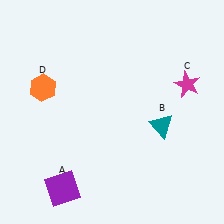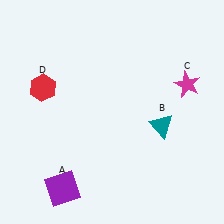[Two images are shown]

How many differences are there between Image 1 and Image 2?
There is 1 difference between the two images.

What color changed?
The hexagon (D) changed from orange in Image 1 to red in Image 2.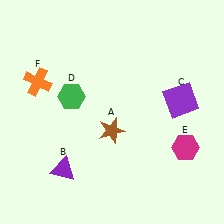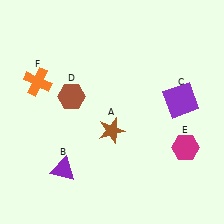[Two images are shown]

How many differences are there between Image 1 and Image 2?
There is 1 difference between the two images.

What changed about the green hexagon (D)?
In Image 1, D is green. In Image 2, it changed to brown.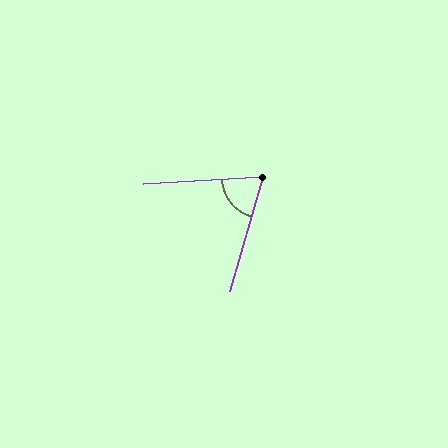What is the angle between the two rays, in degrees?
Approximately 71 degrees.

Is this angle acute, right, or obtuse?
It is acute.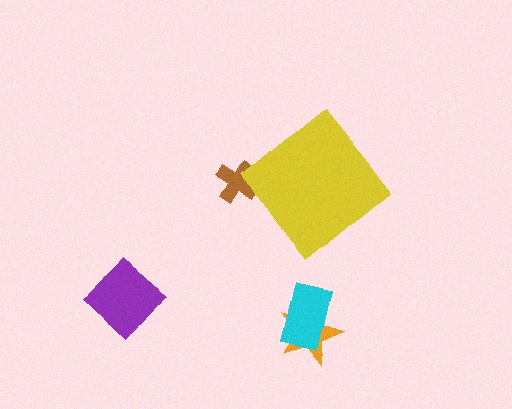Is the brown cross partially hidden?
Yes, the brown cross is partially hidden behind the yellow diamond.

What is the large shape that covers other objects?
A yellow diamond.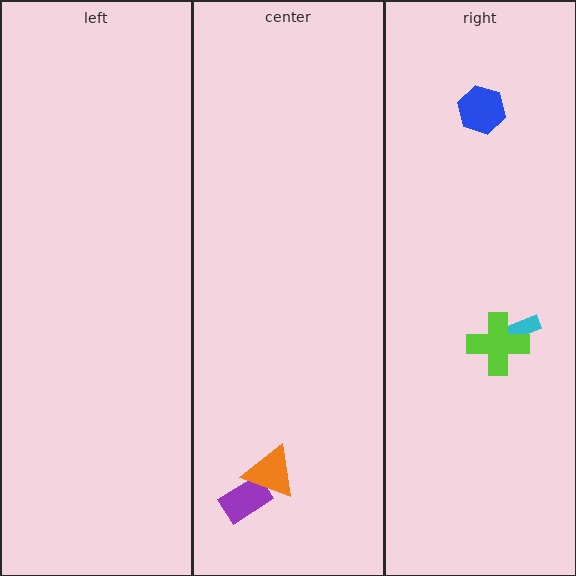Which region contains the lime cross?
The right region.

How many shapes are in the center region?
2.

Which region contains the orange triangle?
The center region.